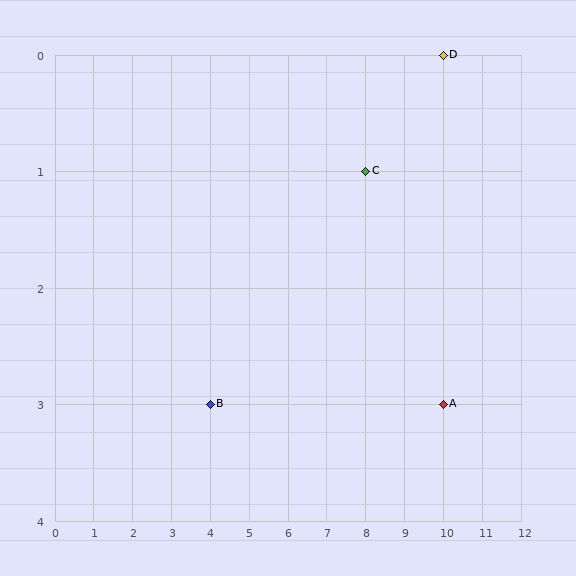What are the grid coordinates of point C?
Point C is at grid coordinates (8, 1).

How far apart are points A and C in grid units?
Points A and C are 2 columns and 2 rows apart (about 2.8 grid units diagonally).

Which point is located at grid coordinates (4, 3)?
Point B is at (4, 3).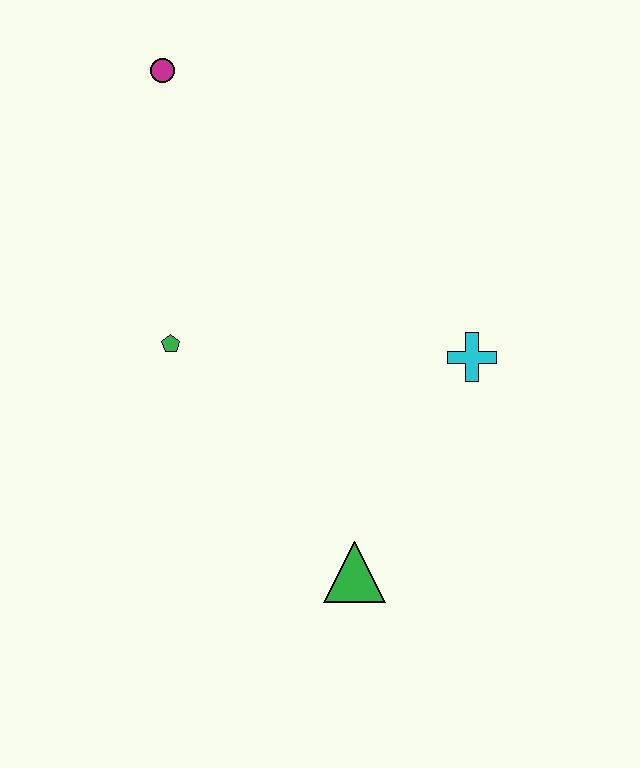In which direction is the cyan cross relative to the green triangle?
The cyan cross is above the green triangle.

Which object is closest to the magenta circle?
The green pentagon is closest to the magenta circle.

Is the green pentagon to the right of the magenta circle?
Yes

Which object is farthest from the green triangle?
The magenta circle is farthest from the green triangle.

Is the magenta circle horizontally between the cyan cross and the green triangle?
No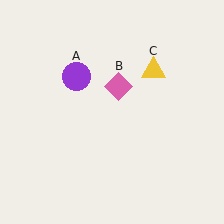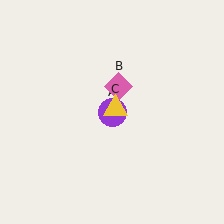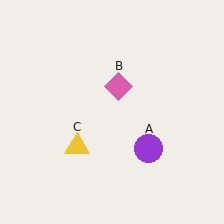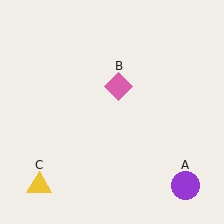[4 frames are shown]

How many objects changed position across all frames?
2 objects changed position: purple circle (object A), yellow triangle (object C).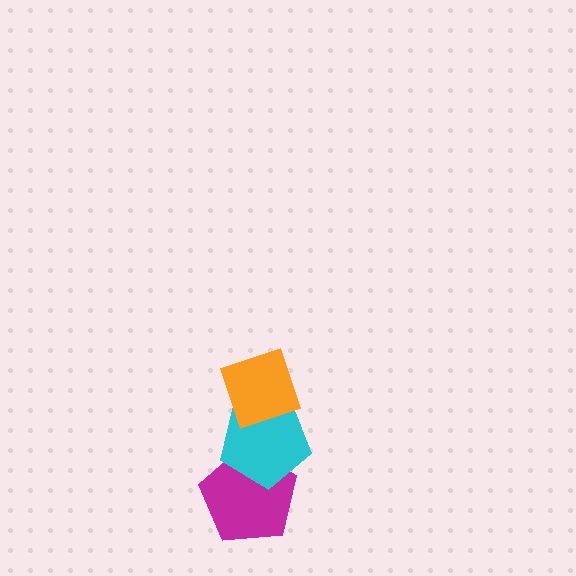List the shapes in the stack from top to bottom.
From top to bottom: the orange diamond, the cyan pentagon, the magenta pentagon.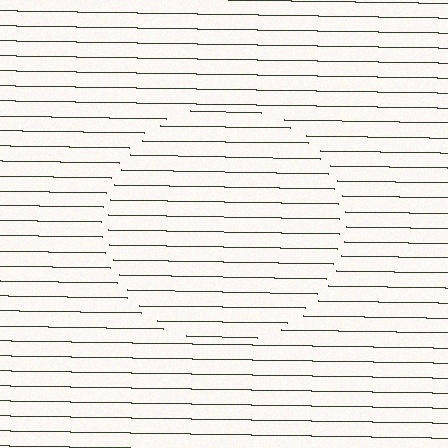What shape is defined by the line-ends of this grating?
An illusory circle. The interior of the shape contains the same grating, shifted by half a period — the contour is defined by the phase discontinuity where line-ends from the inner and outer gratings abut.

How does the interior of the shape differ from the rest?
The interior of the shape contains the same grating, shifted by half a period — the contour is defined by the phase discontinuity where line-ends from the inner and outer gratings abut.